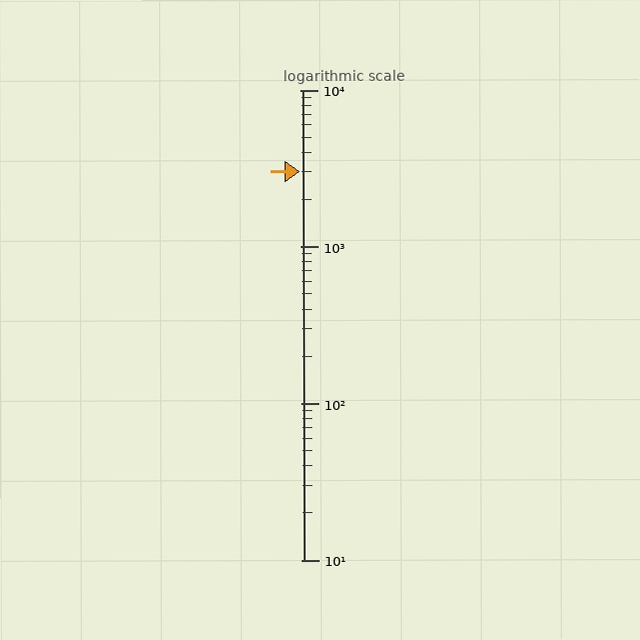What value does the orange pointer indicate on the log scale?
The pointer indicates approximately 3000.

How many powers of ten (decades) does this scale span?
The scale spans 3 decades, from 10 to 10000.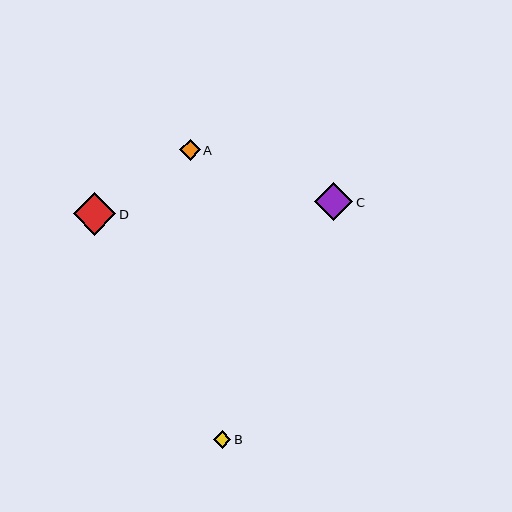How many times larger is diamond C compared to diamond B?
Diamond C is approximately 2.2 times the size of diamond B.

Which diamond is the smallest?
Diamond B is the smallest with a size of approximately 18 pixels.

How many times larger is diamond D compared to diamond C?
Diamond D is approximately 1.1 times the size of diamond C.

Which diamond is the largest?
Diamond D is the largest with a size of approximately 42 pixels.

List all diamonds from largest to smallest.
From largest to smallest: D, C, A, B.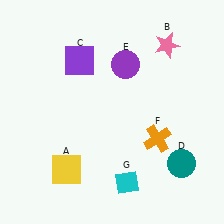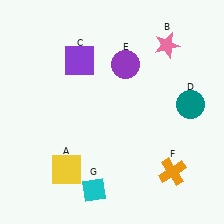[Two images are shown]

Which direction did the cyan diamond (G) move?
The cyan diamond (G) moved left.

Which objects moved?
The objects that moved are: the teal circle (D), the orange cross (F), the cyan diamond (G).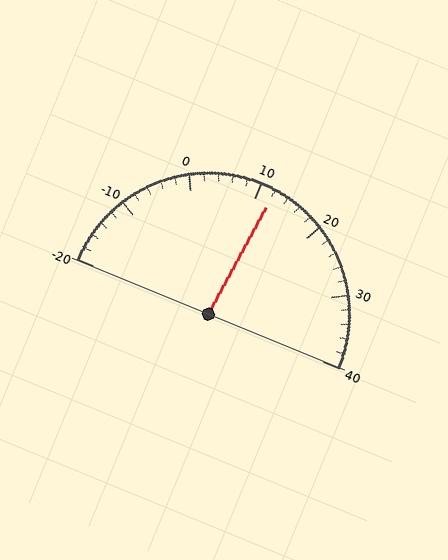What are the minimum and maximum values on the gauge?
The gauge ranges from -20 to 40.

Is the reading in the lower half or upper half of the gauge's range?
The reading is in the upper half of the range (-20 to 40).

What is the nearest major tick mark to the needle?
The nearest major tick mark is 10.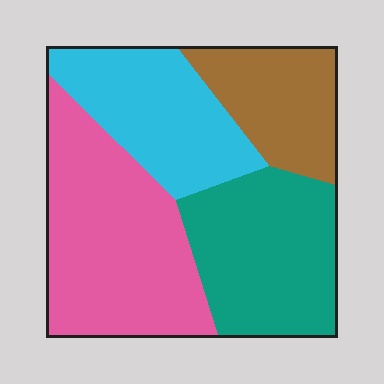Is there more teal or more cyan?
Teal.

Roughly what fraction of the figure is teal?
Teal takes up about one quarter (1/4) of the figure.